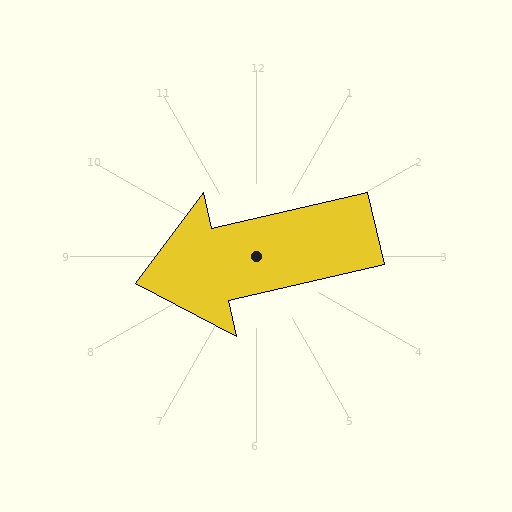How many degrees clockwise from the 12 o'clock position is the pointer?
Approximately 257 degrees.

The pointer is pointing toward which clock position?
Roughly 9 o'clock.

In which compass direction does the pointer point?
West.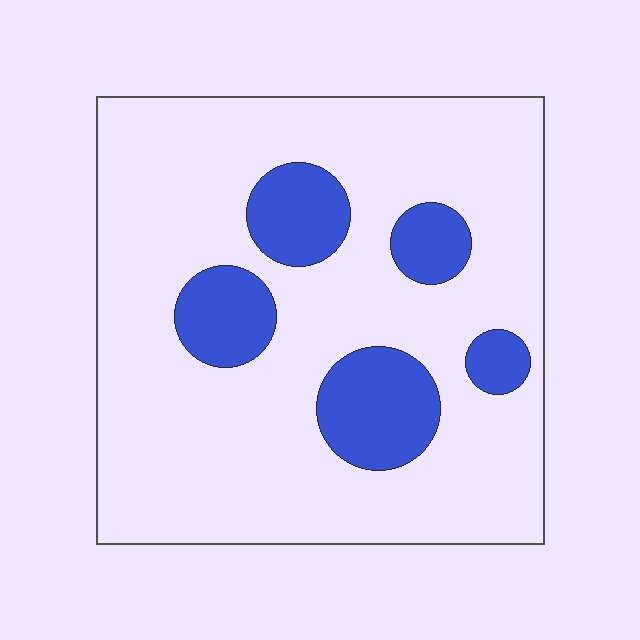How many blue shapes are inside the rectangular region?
5.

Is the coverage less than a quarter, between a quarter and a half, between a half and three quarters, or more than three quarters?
Less than a quarter.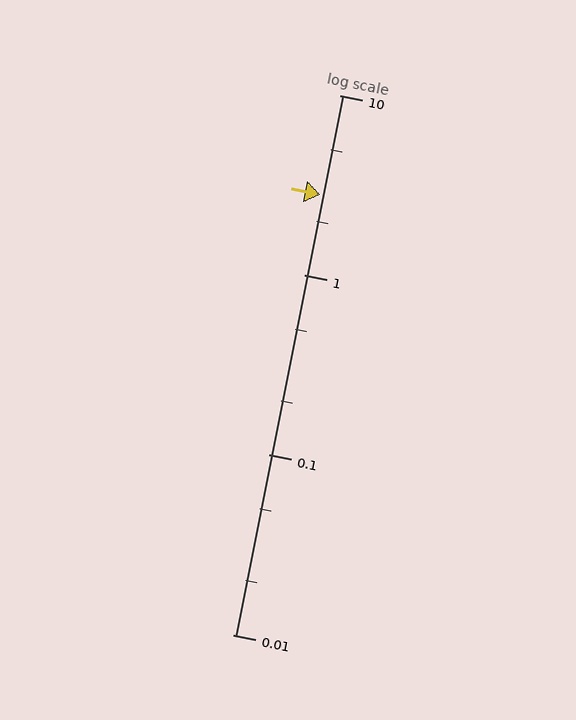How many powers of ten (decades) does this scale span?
The scale spans 3 decades, from 0.01 to 10.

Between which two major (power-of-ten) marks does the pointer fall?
The pointer is between 1 and 10.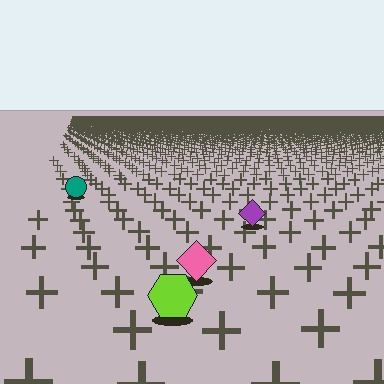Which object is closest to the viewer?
The lime hexagon is closest. The texture marks near it are larger and more spread out.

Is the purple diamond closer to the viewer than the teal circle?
Yes. The purple diamond is closer — you can tell from the texture gradient: the ground texture is coarser near it.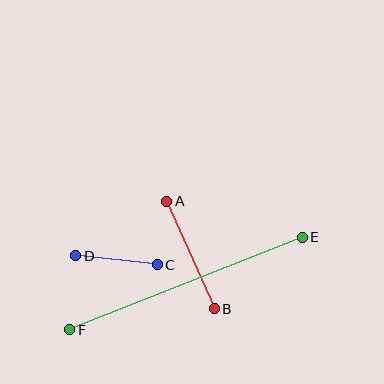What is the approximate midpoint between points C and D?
The midpoint is at approximately (117, 260) pixels.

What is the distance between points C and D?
The distance is approximately 82 pixels.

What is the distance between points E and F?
The distance is approximately 250 pixels.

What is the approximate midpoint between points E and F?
The midpoint is at approximately (186, 284) pixels.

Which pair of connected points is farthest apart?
Points E and F are farthest apart.